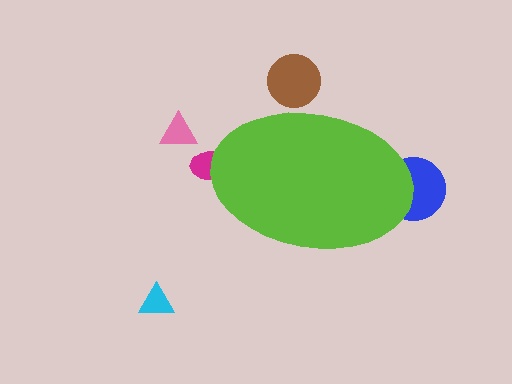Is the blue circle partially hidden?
Yes, the blue circle is partially hidden behind the lime ellipse.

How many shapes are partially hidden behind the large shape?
3 shapes are partially hidden.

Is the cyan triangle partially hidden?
No, the cyan triangle is fully visible.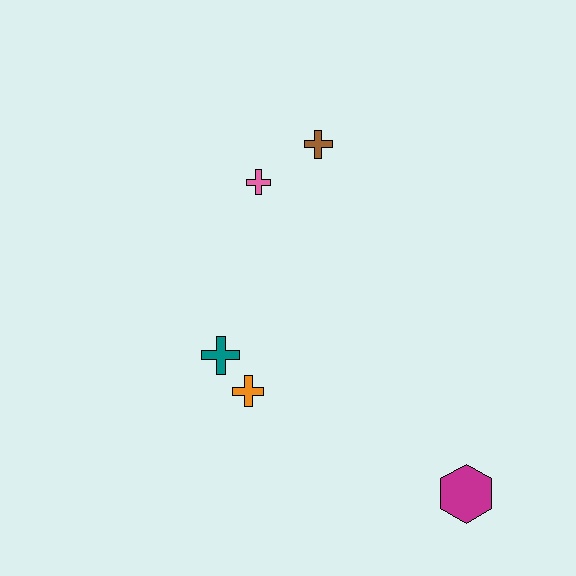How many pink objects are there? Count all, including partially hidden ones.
There is 1 pink object.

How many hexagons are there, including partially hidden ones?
There is 1 hexagon.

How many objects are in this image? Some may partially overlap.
There are 5 objects.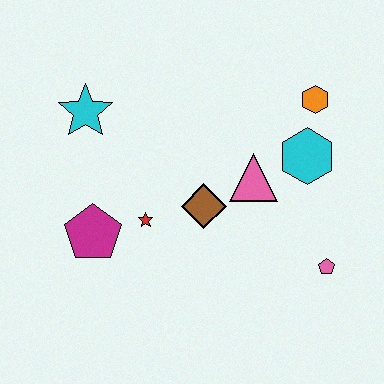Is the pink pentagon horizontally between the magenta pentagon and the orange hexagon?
No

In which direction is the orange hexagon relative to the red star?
The orange hexagon is to the right of the red star.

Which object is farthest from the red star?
The orange hexagon is farthest from the red star.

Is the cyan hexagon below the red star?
No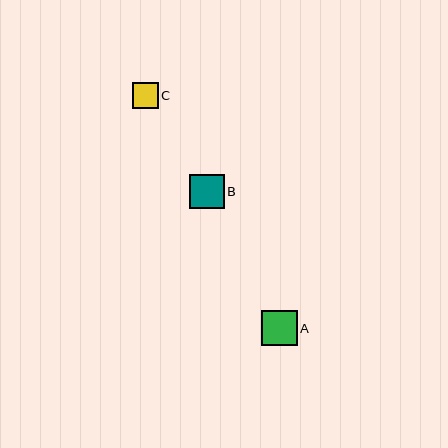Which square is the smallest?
Square C is the smallest with a size of approximately 26 pixels.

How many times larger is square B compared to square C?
Square B is approximately 1.4 times the size of square C.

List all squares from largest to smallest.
From largest to smallest: A, B, C.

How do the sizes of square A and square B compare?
Square A and square B are approximately the same size.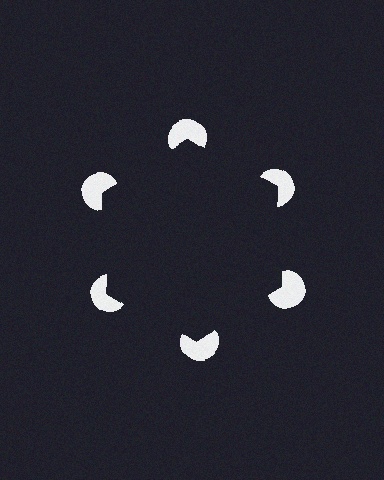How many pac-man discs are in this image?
There are 6 — one at each vertex of the illusory hexagon.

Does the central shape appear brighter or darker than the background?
It typically appears slightly darker than the background, even though no actual brightness change is drawn.